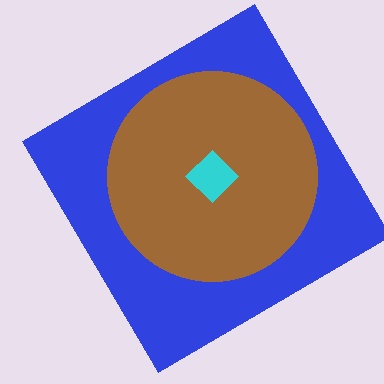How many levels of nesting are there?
3.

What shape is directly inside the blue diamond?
The brown circle.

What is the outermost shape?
The blue diamond.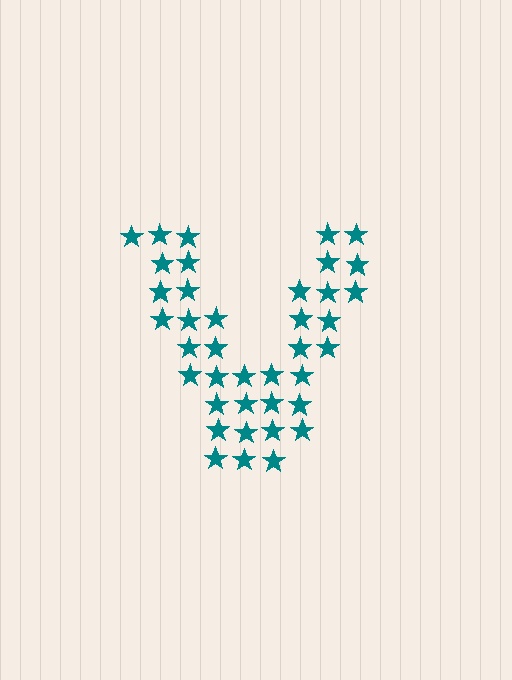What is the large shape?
The large shape is the letter V.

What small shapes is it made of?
It is made of small stars.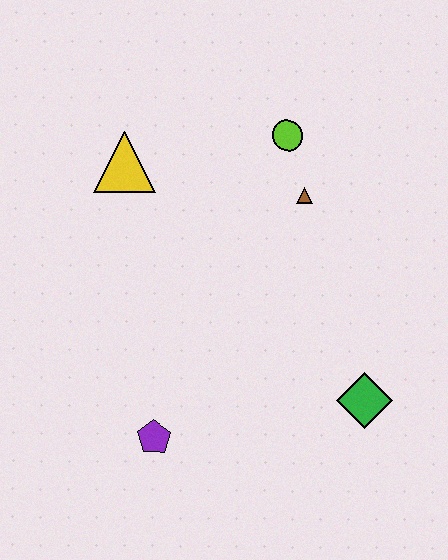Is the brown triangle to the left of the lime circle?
No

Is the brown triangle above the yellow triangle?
No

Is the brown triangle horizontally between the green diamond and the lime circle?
Yes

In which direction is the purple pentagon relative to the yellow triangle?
The purple pentagon is below the yellow triangle.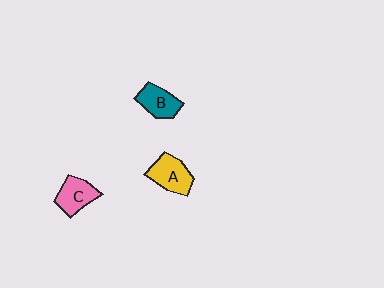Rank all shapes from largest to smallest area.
From largest to smallest: A (yellow), C (pink), B (teal).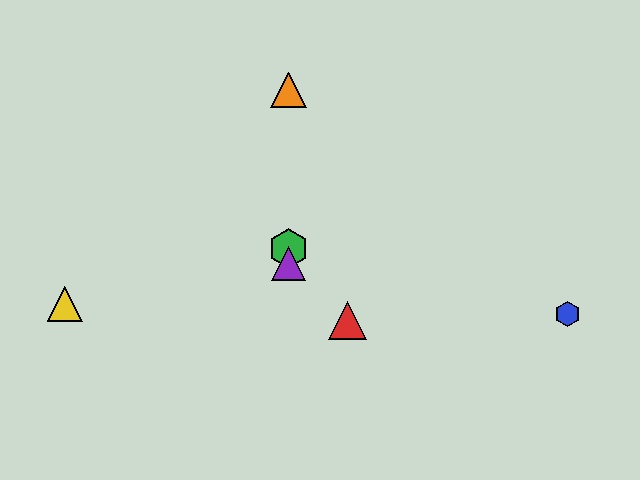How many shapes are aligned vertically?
3 shapes (the green hexagon, the purple triangle, the orange triangle) are aligned vertically.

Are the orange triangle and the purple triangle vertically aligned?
Yes, both are at x≈289.